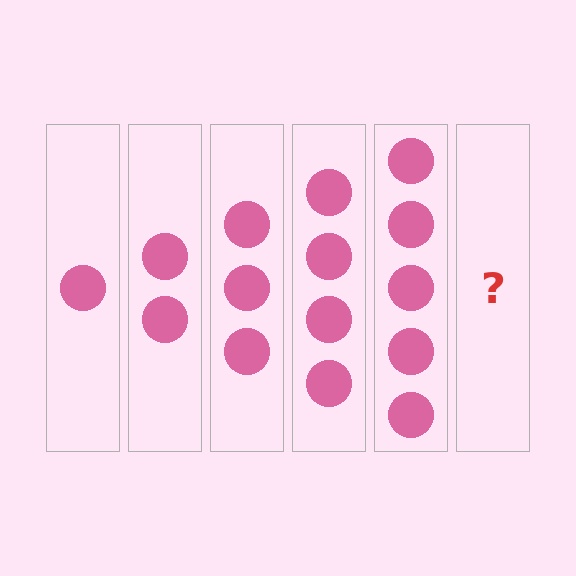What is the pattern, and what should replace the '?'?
The pattern is that each step adds one more circle. The '?' should be 6 circles.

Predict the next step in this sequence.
The next step is 6 circles.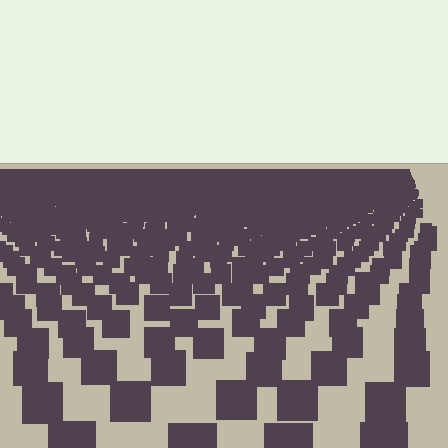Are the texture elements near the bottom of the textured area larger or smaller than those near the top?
Larger. Near the bottom, elements are closer to the viewer and appear at a bigger on-screen size.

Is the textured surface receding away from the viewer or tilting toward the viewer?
The surface is receding away from the viewer. Texture elements get smaller and denser toward the top.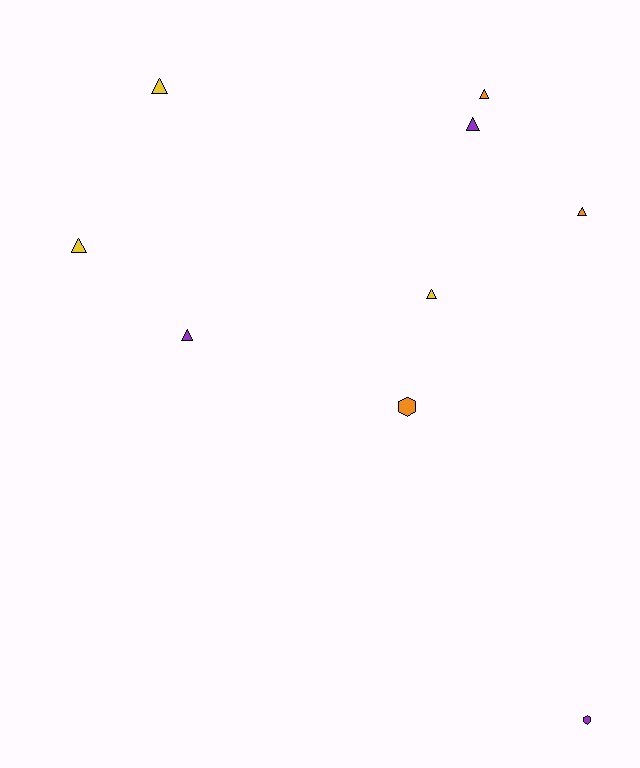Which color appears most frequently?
Purple, with 3 objects.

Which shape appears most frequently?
Triangle, with 7 objects.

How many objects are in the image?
There are 9 objects.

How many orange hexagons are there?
There is 1 orange hexagon.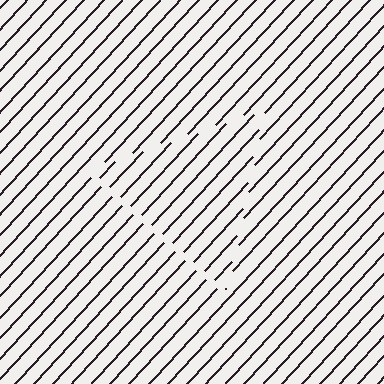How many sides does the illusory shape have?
3 sides — the line-ends trace a triangle.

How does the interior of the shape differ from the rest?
The interior of the shape contains the same grating, shifted by half a period — the contour is defined by the phase discontinuity where line-ends from the inner and outer gratings abut.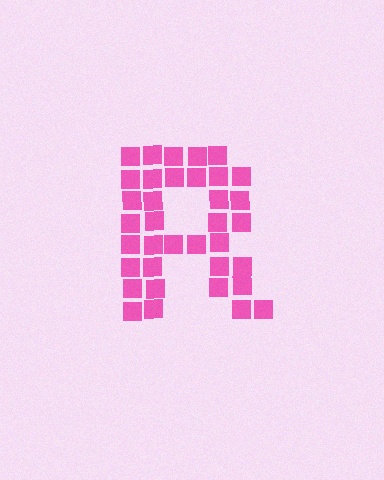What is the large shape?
The large shape is the letter R.